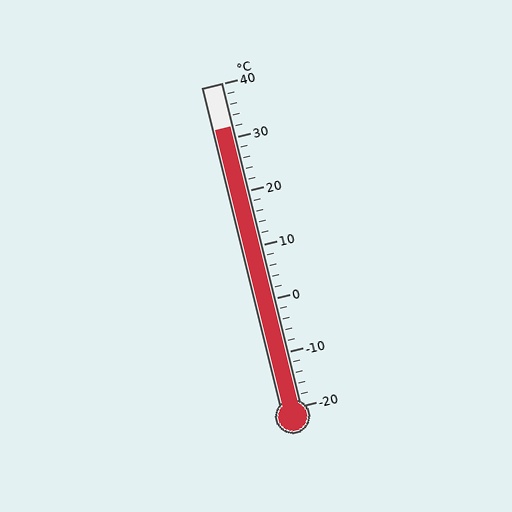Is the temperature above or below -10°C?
The temperature is above -10°C.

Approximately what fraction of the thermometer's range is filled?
The thermometer is filled to approximately 85% of its range.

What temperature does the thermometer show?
The thermometer shows approximately 32°C.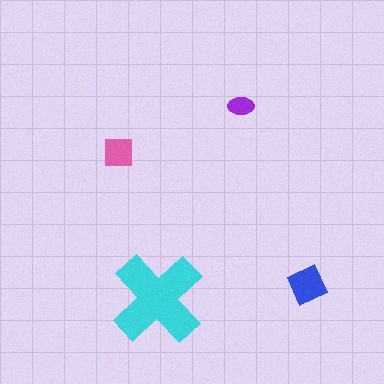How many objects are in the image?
There are 4 objects in the image.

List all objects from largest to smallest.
The cyan cross, the blue diamond, the pink square, the purple ellipse.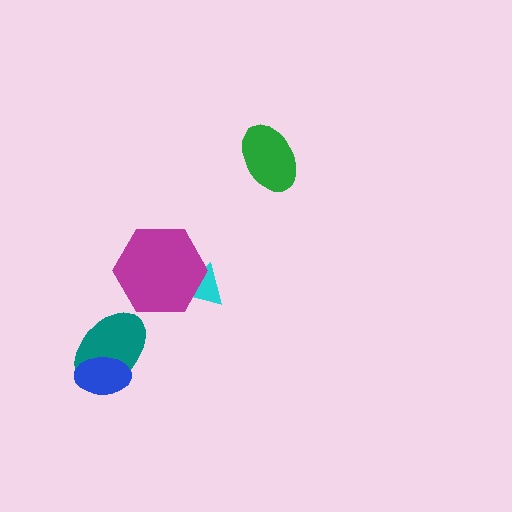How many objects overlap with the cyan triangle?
1 object overlaps with the cyan triangle.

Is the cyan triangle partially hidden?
Yes, it is partially covered by another shape.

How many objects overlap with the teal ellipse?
1 object overlaps with the teal ellipse.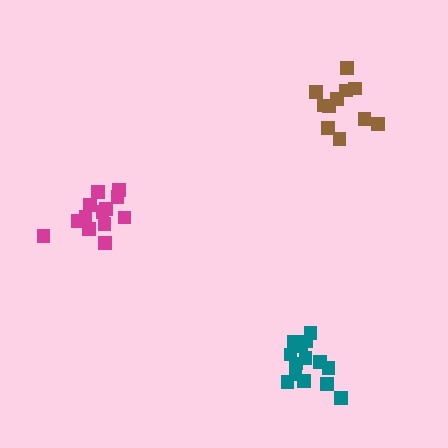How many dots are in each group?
Group 1: 13 dots, Group 2: 11 dots, Group 3: 14 dots (38 total).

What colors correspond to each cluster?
The clusters are colored: magenta, brown, teal.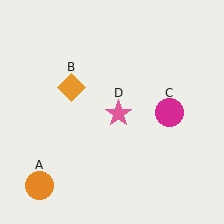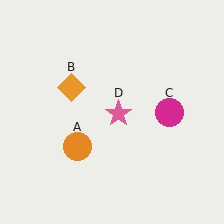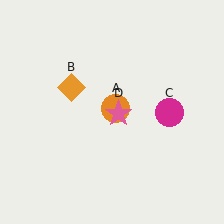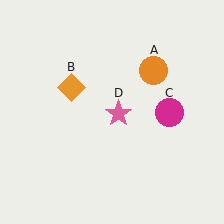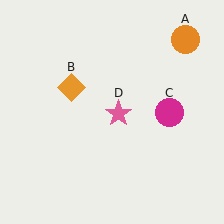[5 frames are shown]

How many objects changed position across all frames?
1 object changed position: orange circle (object A).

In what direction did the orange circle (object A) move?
The orange circle (object A) moved up and to the right.